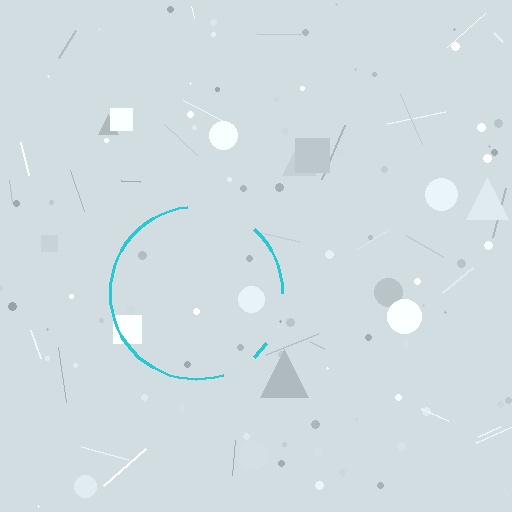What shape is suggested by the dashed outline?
The dashed outline suggests a circle.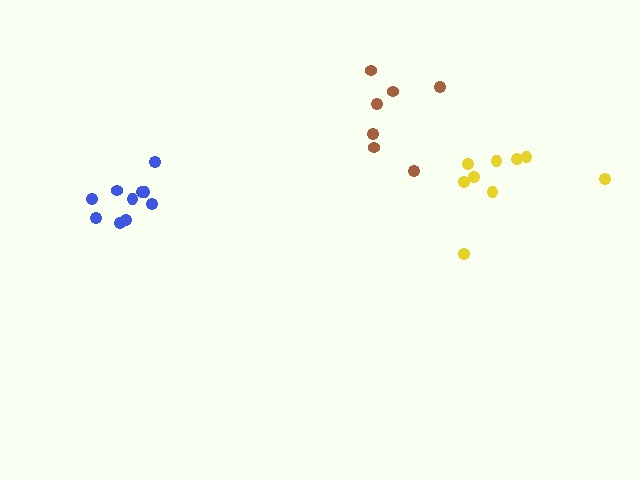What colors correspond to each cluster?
The clusters are colored: yellow, blue, brown.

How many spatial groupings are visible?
There are 3 spatial groupings.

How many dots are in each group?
Group 1: 9 dots, Group 2: 10 dots, Group 3: 7 dots (26 total).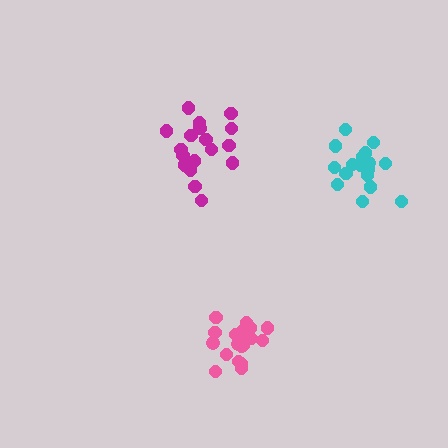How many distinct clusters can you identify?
There are 3 distinct clusters.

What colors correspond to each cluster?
The clusters are colored: magenta, pink, cyan.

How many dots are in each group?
Group 1: 19 dots, Group 2: 19 dots, Group 3: 18 dots (56 total).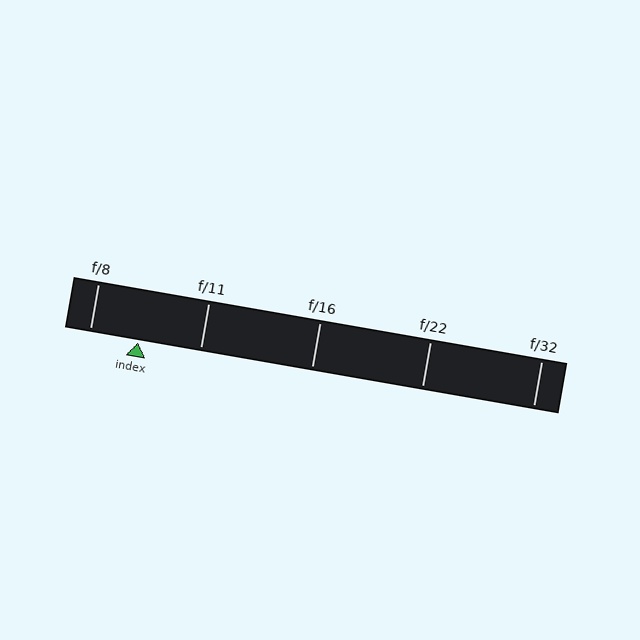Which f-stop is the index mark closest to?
The index mark is closest to f/8.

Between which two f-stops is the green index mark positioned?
The index mark is between f/8 and f/11.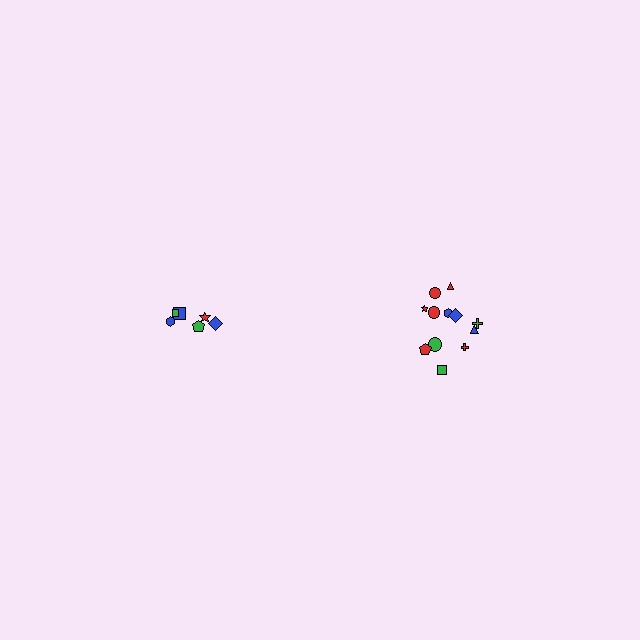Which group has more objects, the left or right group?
The right group.